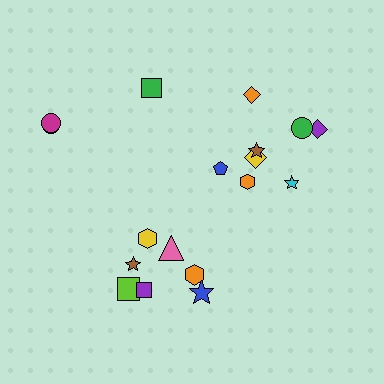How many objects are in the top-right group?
There are 8 objects.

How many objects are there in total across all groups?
There are 18 objects.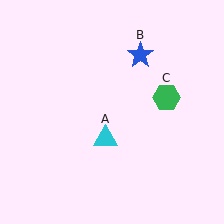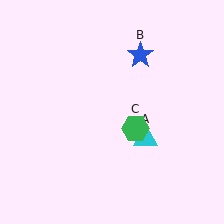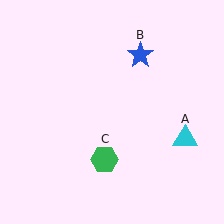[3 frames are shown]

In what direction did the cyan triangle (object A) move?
The cyan triangle (object A) moved right.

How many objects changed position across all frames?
2 objects changed position: cyan triangle (object A), green hexagon (object C).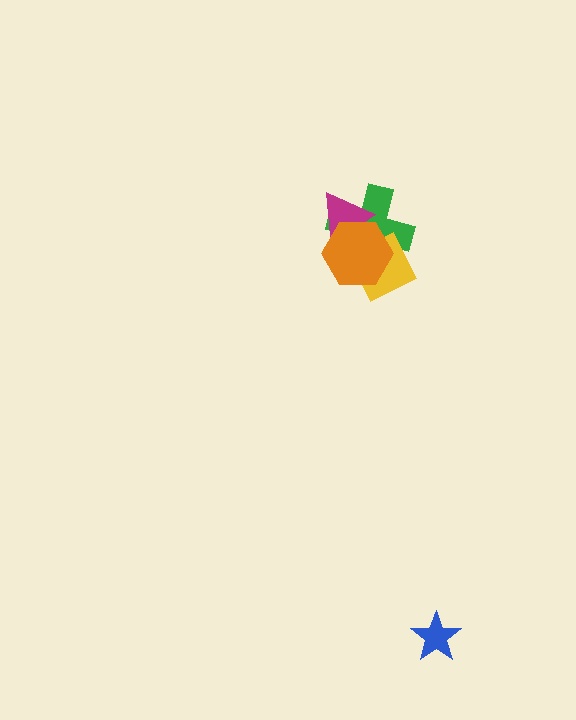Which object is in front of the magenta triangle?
The orange hexagon is in front of the magenta triangle.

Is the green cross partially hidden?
Yes, it is partially covered by another shape.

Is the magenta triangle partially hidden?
Yes, it is partially covered by another shape.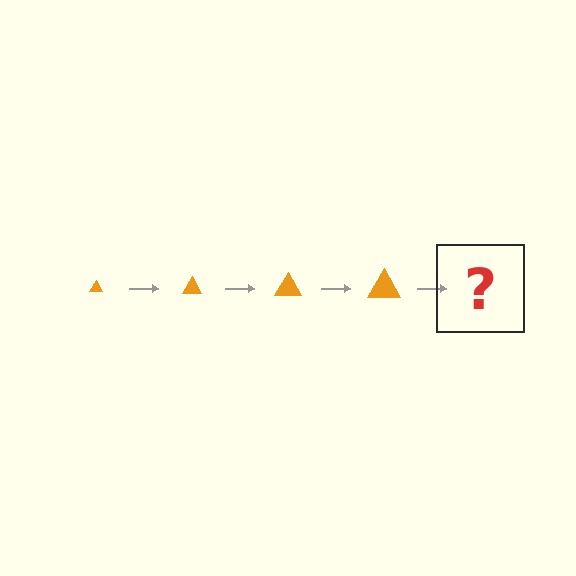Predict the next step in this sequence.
The next step is an orange triangle, larger than the previous one.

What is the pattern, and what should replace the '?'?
The pattern is that the triangle gets progressively larger each step. The '?' should be an orange triangle, larger than the previous one.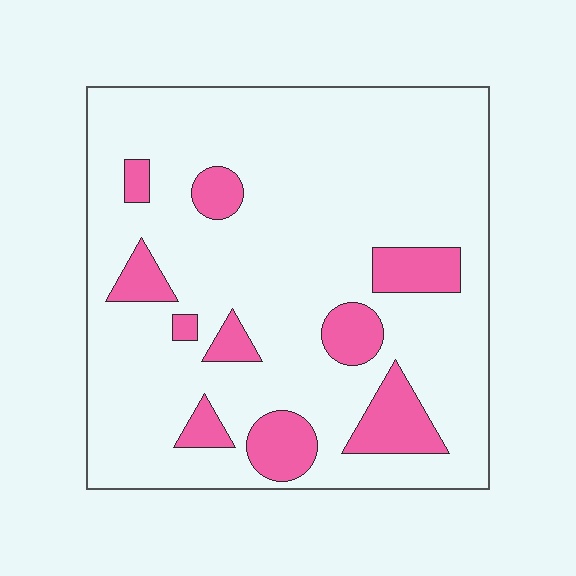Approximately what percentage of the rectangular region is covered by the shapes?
Approximately 15%.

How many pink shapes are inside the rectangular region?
10.